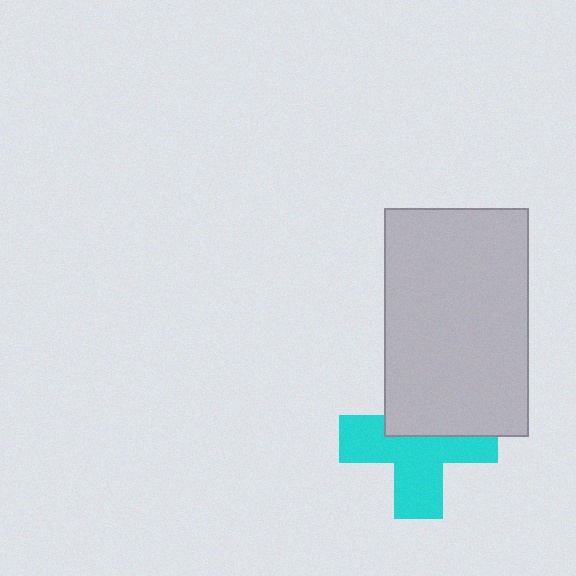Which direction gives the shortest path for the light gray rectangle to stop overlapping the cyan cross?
Moving up gives the shortest separation.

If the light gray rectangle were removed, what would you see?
You would see the complete cyan cross.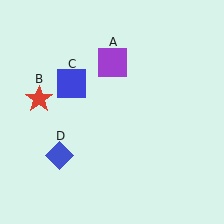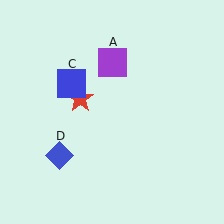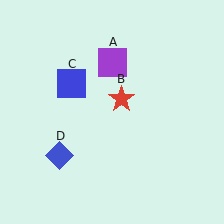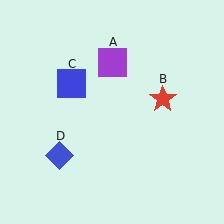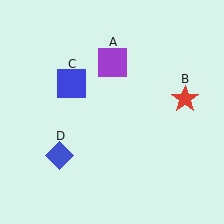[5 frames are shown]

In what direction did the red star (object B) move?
The red star (object B) moved right.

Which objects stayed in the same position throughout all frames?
Purple square (object A) and blue square (object C) and blue diamond (object D) remained stationary.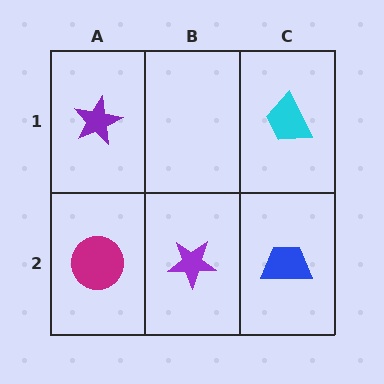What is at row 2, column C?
A blue trapezoid.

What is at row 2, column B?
A purple star.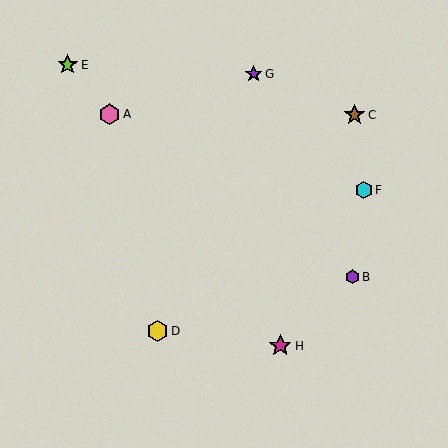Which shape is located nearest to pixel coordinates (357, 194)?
The cyan hexagon (labeled F) at (364, 190) is nearest to that location.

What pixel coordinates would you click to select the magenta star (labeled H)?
Click at (280, 346) to select the magenta star H.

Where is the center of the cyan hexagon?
The center of the cyan hexagon is at (364, 190).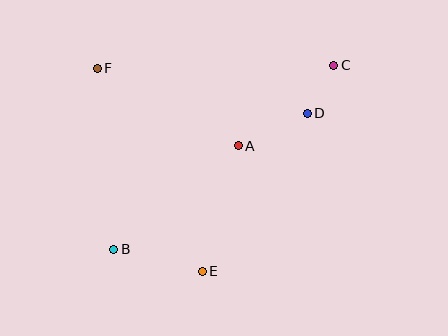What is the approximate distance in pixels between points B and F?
The distance between B and F is approximately 182 pixels.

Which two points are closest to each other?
Points C and D are closest to each other.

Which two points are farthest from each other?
Points B and C are farthest from each other.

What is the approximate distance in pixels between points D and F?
The distance between D and F is approximately 215 pixels.